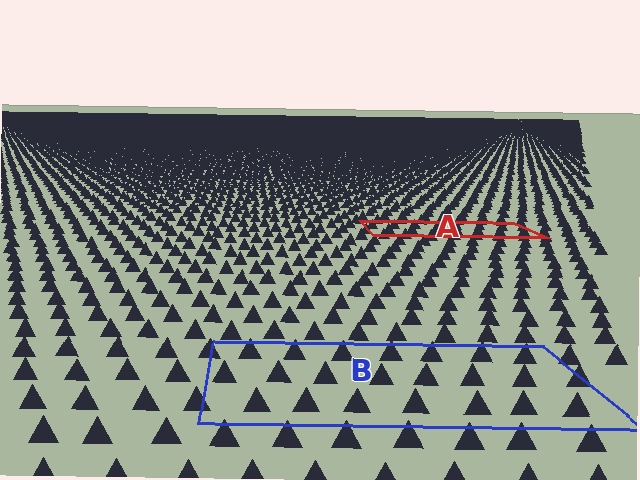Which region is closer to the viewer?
Region B is closer. The texture elements there are larger and more spread out.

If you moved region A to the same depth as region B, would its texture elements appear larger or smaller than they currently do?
They would appear larger. At a closer depth, the same texture elements are projected at a bigger on-screen size.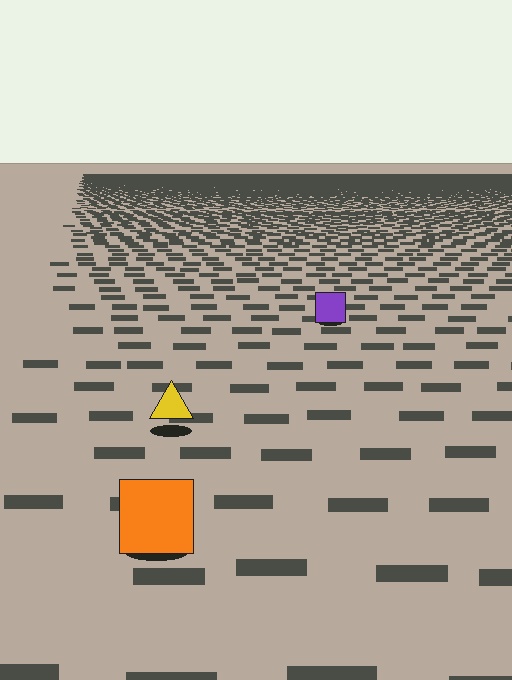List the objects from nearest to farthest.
From nearest to farthest: the orange square, the yellow triangle, the purple square.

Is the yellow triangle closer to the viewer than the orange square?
No. The orange square is closer — you can tell from the texture gradient: the ground texture is coarser near it.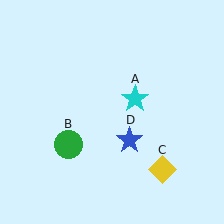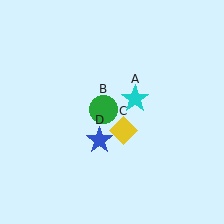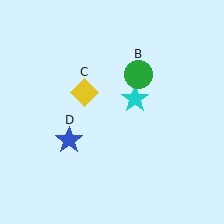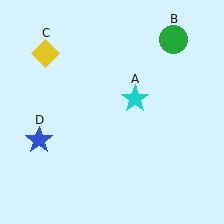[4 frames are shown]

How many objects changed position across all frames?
3 objects changed position: green circle (object B), yellow diamond (object C), blue star (object D).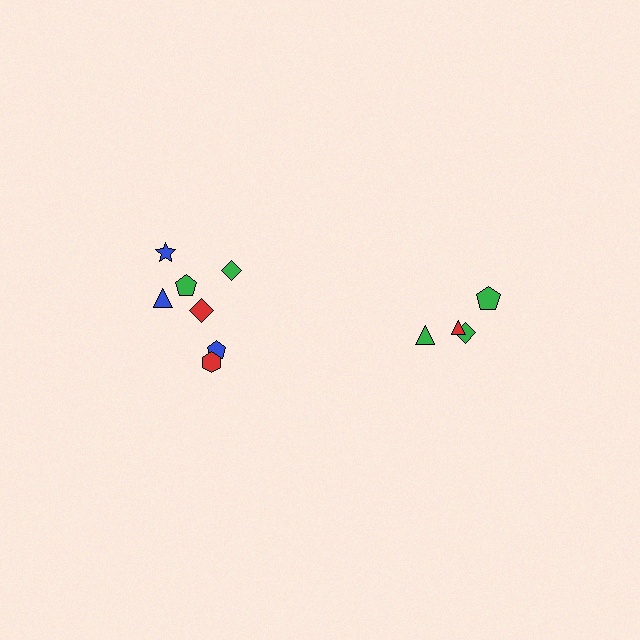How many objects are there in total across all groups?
There are 11 objects.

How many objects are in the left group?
There are 7 objects.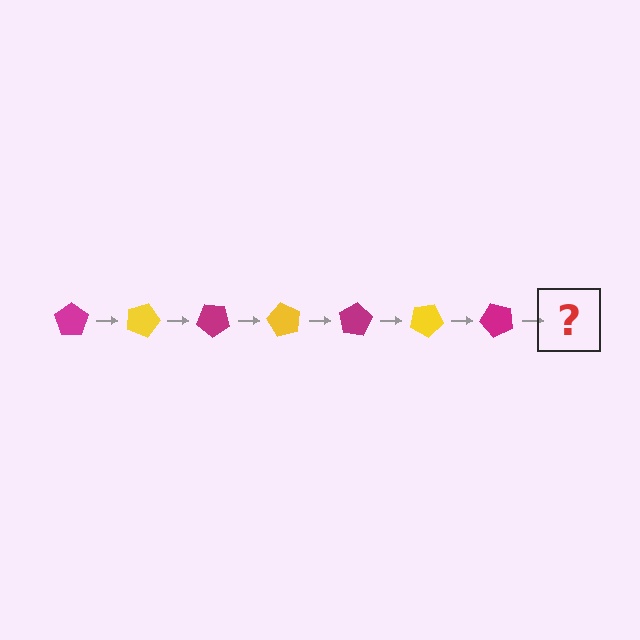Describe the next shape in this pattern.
It should be a yellow pentagon, rotated 140 degrees from the start.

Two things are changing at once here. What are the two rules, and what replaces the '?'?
The two rules are that it rotates 20 degrees each step and the color cycles through magenta and yellow. The '?' should be a yellow pentagon, rotated 140 degrees from the start.